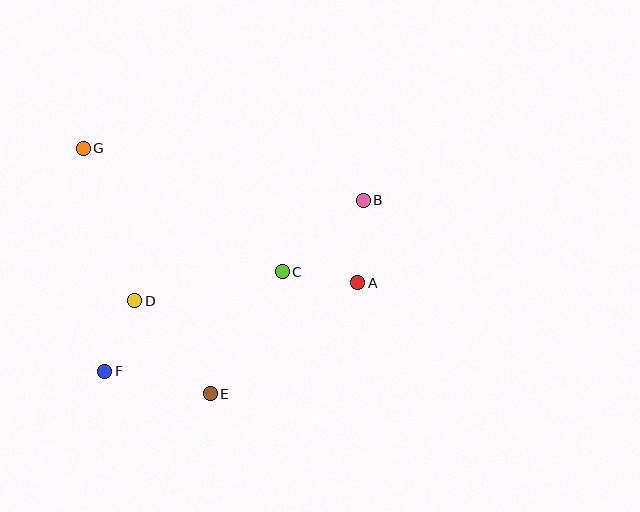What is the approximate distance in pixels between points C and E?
The distance between C and E is approximately 142 pixels.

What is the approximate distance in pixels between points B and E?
The distance between B and E is approximately 247 pixels.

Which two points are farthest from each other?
Points B and F are farthest from each other.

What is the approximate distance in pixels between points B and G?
The distance between B and G is approximately 285 pixels.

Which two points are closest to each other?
Points D and F are closest to each other.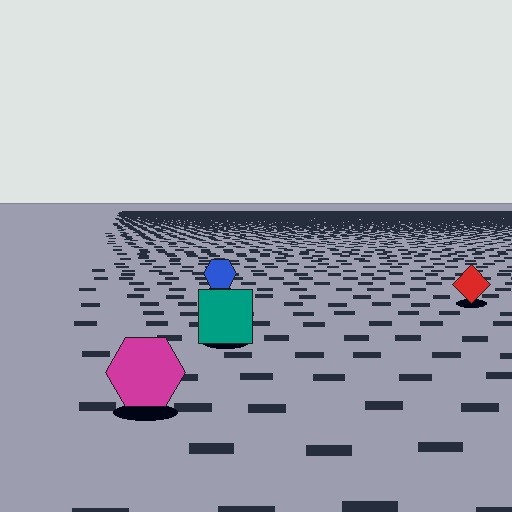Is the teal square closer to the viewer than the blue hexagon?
Yes. The teal square is closer — you can tell from the texture gradient: the ground texture is coarser near it.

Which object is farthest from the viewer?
The blue hexagon is farthest from the viewer. It appears smaller and the ground texture around it is denser.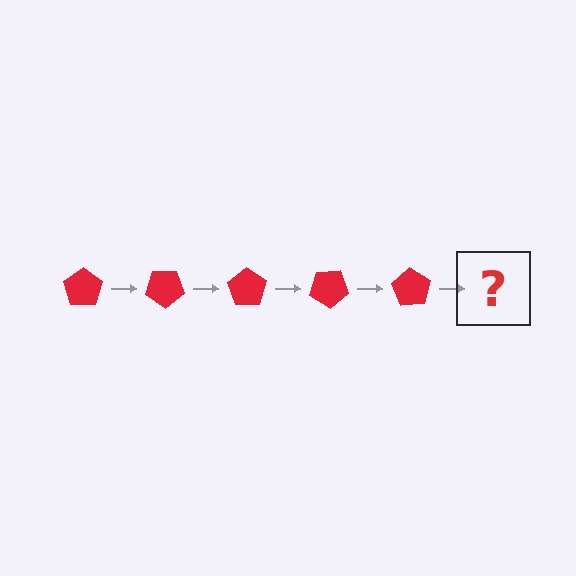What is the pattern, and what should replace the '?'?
The pattern is that the pentagon rotates 35 degrees each step. The '?' should be a red pentagon rotated 175 degrees.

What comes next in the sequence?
The next element should be a red pentagon rotated 175 degrees.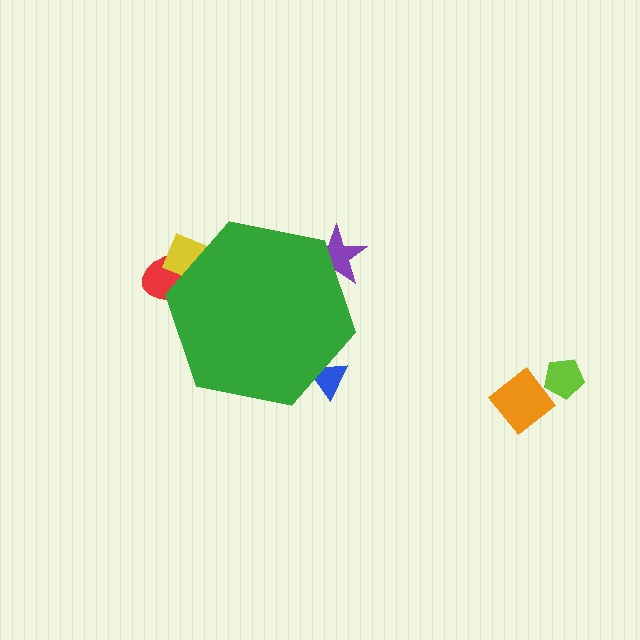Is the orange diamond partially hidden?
No, the orange diamond is fully visible.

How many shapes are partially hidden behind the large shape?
4 shapes are partially hidden.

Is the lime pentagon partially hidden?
No, the lime pentagon is fully visible.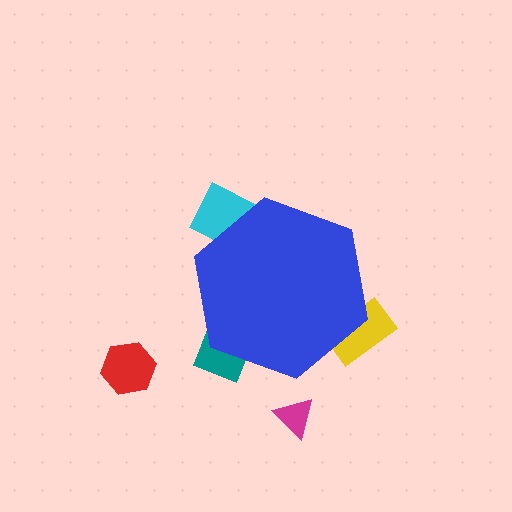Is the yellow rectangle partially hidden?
Yes, the yellow rectangle is partially hidden behind the blue hexagon.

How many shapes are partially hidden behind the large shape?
3 shapes are partially hidden.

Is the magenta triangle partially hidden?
No, the magenta triangle is fully visible.